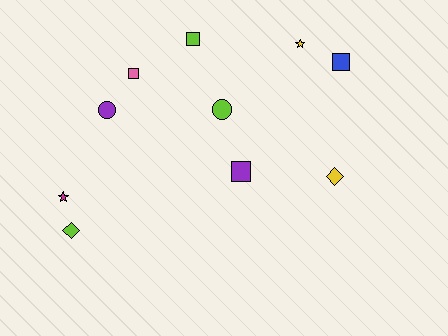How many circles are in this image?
There are 2 circles.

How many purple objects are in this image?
There are 2 purple objects.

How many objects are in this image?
There are 10 objects.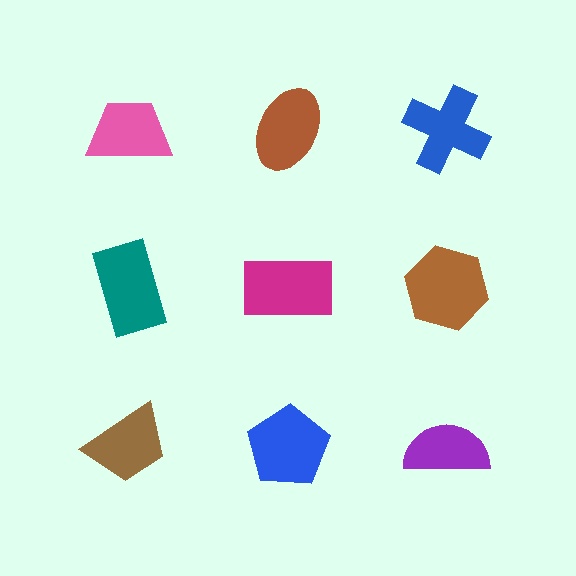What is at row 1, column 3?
A blue cross.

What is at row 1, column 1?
A pink trapezoid.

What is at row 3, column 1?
A brown trapezoid.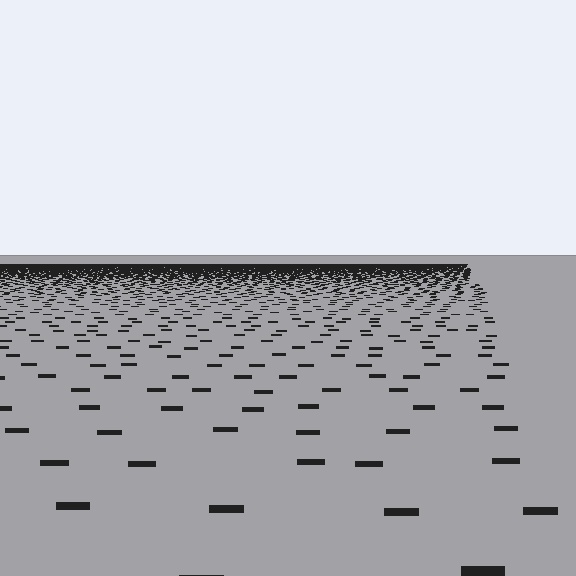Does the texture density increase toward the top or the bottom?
Density increases toward the top.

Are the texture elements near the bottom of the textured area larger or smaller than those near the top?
Larger. Near the bottom, elements are closer to the viewer and appear at a bigger on-screen size.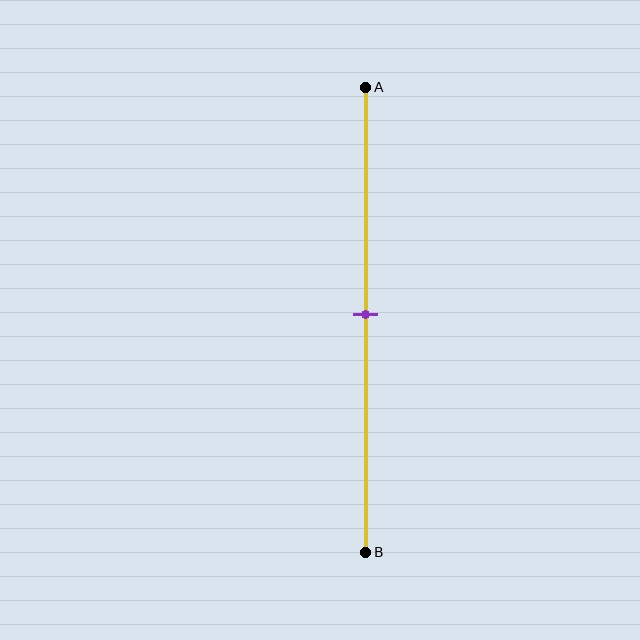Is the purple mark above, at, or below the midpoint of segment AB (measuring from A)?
The purple mark is approximately at the midpoint of segment AB.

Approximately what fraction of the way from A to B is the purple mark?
The purple mark is approximately 50% of the way from A to B.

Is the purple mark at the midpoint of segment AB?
Yes, the mark is approximately at the midpoint.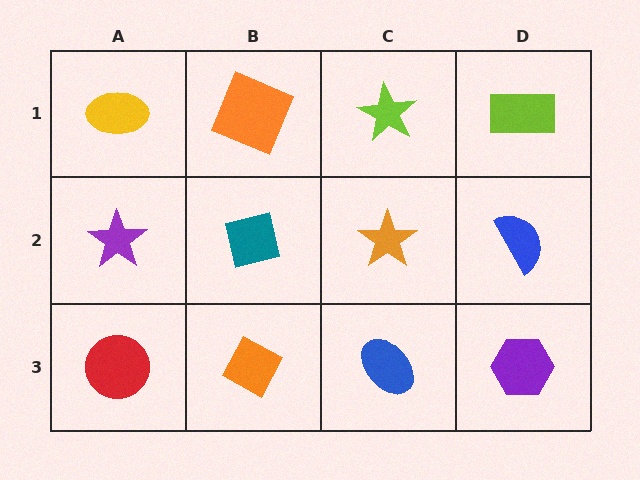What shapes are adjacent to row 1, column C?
An orange star (row 2, column C), an orange square (row 1, column B), a lime rectangle (row 1, column D).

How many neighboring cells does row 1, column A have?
2.